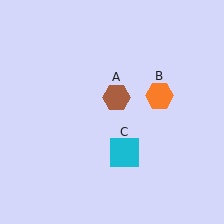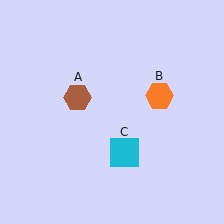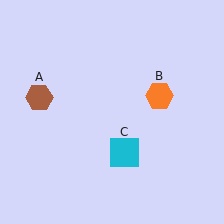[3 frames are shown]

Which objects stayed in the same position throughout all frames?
Orange hexagon (object B) and cyan square (object C) remained stationary.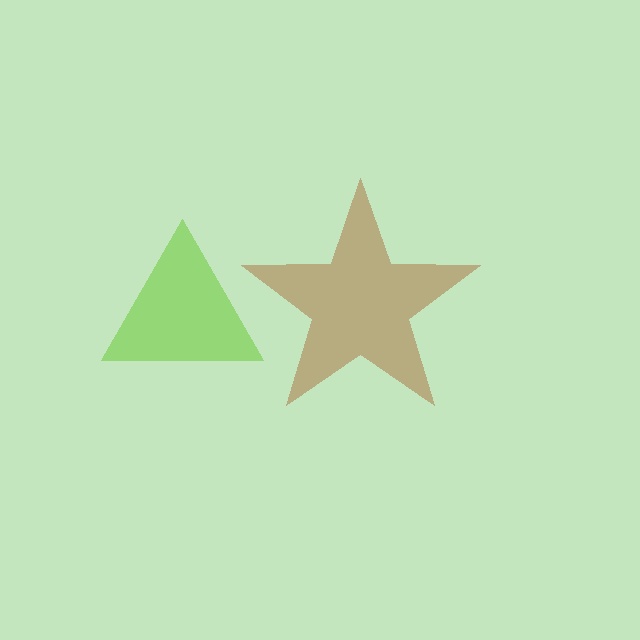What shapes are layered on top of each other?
The layered shapes are: a brown star, a lime triangle.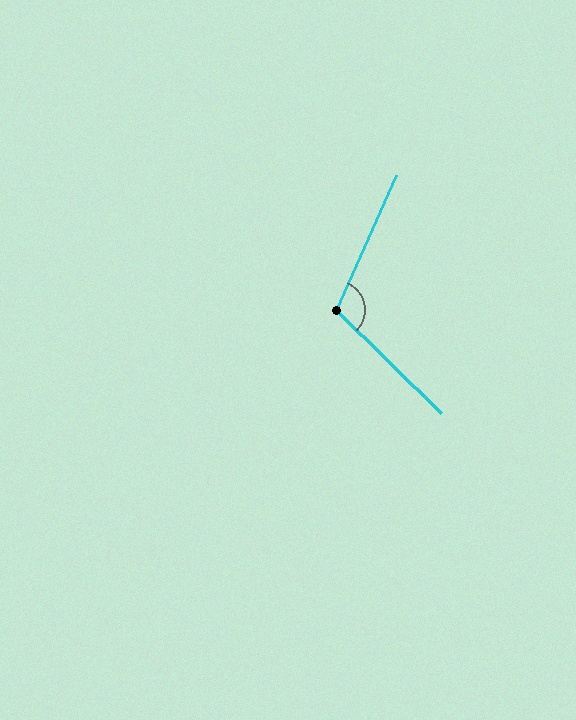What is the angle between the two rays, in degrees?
Approximately 110 degrees.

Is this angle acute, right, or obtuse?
It is obtuse.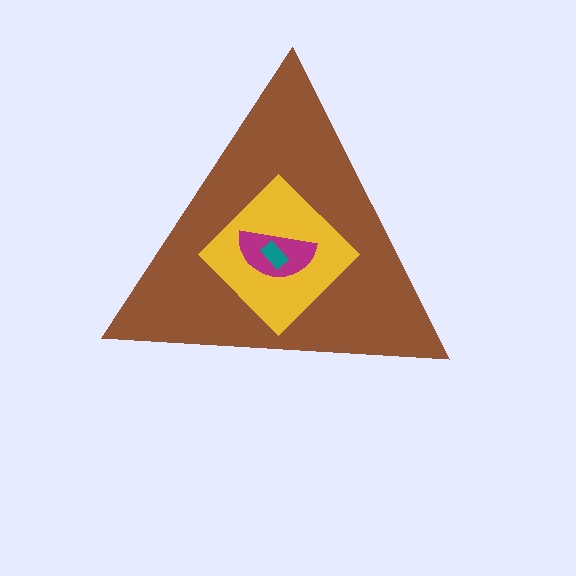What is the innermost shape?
The teal rectangle.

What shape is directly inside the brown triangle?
The yellow diamond.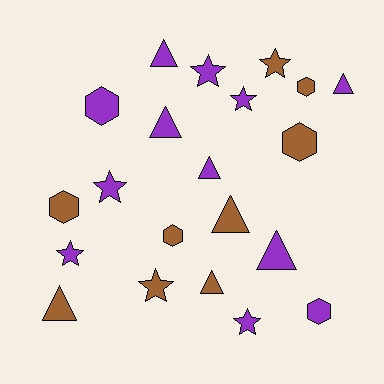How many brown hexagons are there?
There are 4 brown hexagons.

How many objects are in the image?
There are 21 objects.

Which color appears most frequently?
Purple, with 12 objects.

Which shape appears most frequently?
Triangle, with 8 objects.